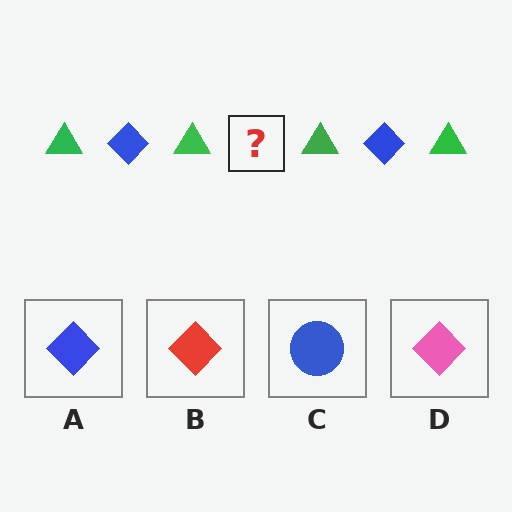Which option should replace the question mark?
Option A.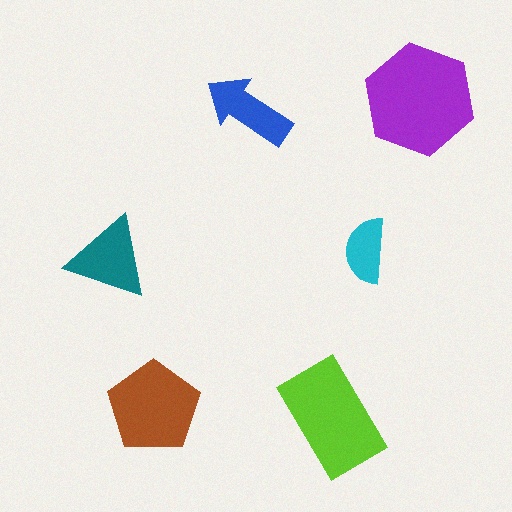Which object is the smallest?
The cyan semicircle.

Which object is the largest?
The purple hexagon.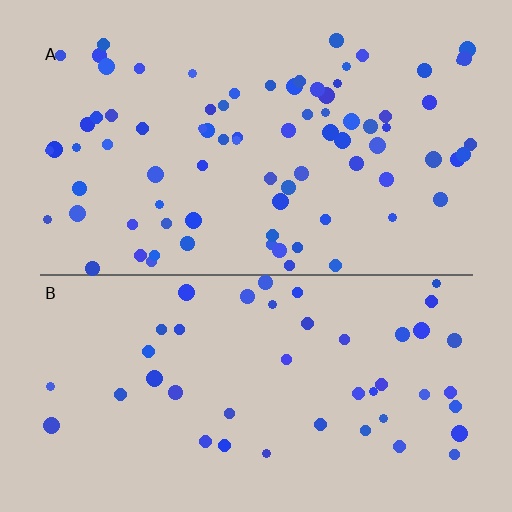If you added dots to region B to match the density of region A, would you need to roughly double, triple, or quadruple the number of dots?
Approximately double.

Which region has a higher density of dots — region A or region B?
A (the top).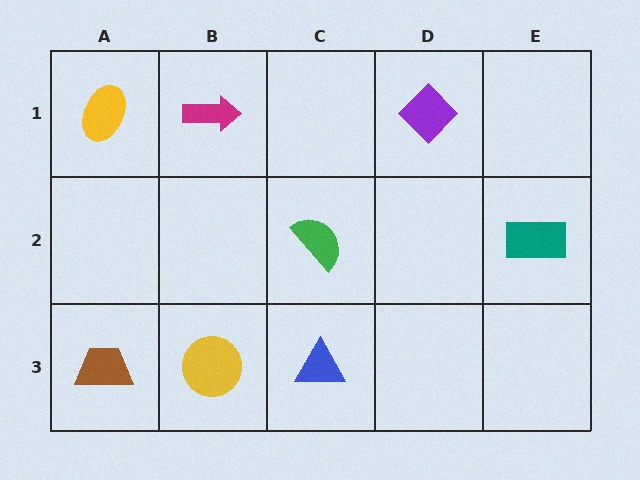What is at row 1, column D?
A purple diamond.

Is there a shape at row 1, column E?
No, that cell is empty.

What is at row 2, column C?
A green semicircle.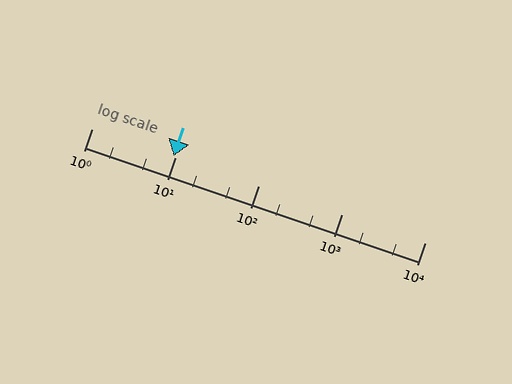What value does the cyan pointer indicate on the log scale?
The pointer indicates approximately 9.6.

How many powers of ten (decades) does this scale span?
The scale spans 4 decades, from 1 to 10000.